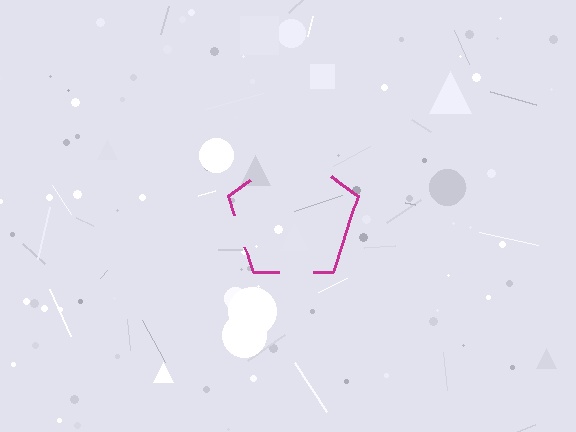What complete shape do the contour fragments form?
The contour fragments form a pentagon.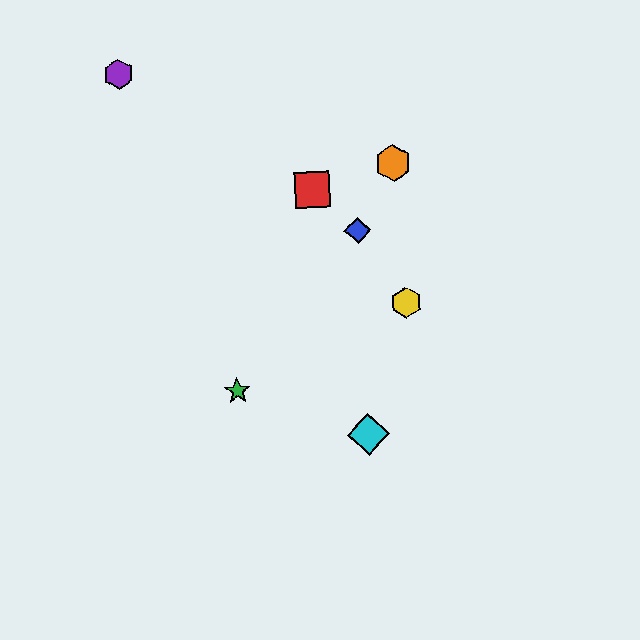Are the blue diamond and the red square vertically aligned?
No, the blue diamond is at x≈358 and the red square is at x≈312.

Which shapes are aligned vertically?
The blue diamond, the cyan diamond are aligned vertically.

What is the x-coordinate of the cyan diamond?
The cyan diamond is at x≈368.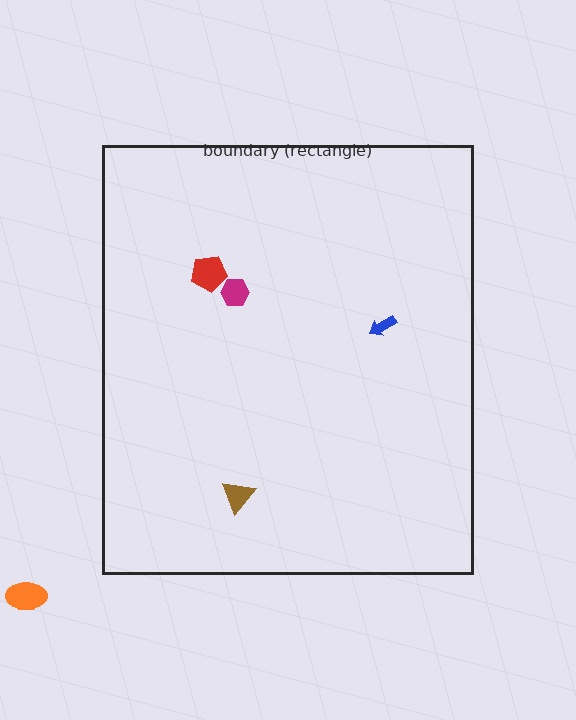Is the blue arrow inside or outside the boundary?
Inside.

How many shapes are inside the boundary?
4 inside, 1 outside.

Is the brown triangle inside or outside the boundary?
Inside.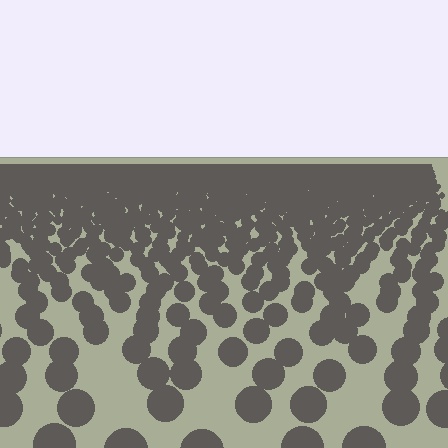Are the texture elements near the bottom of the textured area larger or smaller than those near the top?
Larger. Near the bottom, elements are closer to the viewer and appear at a bigger on-screen size.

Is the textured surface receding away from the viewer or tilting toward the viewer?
The surface is receding away from the viewer. Texture elements get smaller and denser toward the top.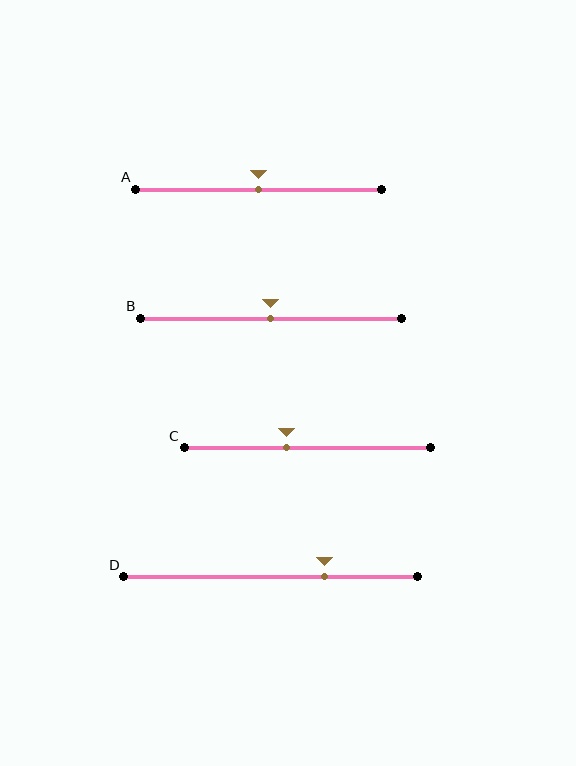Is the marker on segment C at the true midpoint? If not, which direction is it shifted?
No, the marker on segment C is shifted to the left by about 9% of the segment length.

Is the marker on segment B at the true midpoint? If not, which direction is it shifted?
Yes, the marker on segment B is at the true midpoint.